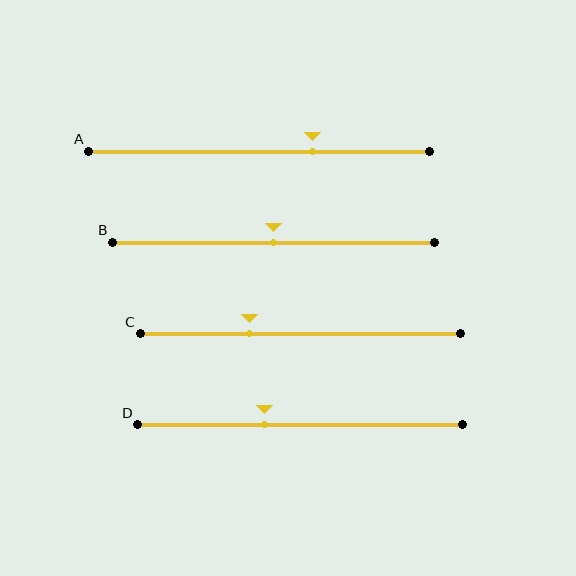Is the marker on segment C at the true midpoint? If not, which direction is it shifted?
No, the marker on segment C is shifted to the left by about 16% of the segment length.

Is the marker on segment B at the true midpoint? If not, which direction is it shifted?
Yes, the marker on segment B is at the true midpoint.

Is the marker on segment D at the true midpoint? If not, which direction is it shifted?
No, the marker on segment D is shifted to the left by about 11% of the segment length.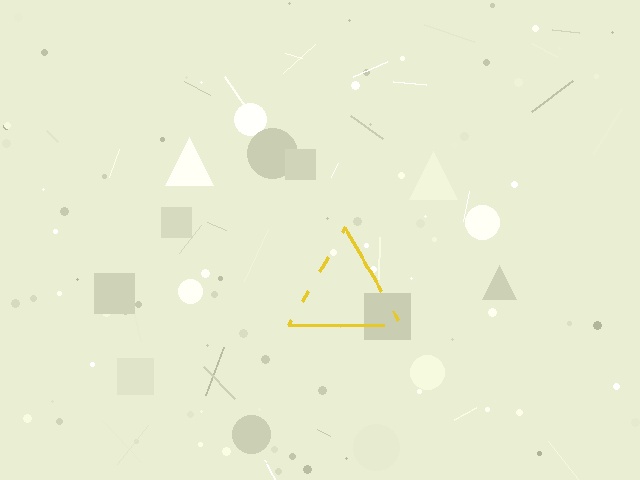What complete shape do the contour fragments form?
The contour fragments form a triangle.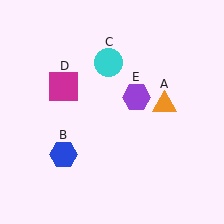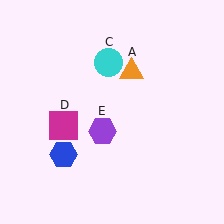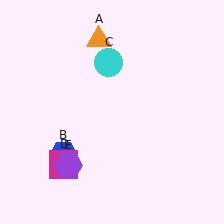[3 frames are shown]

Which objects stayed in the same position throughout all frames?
Blue hexagon (object B) and cyan circle (object C) remained stationary.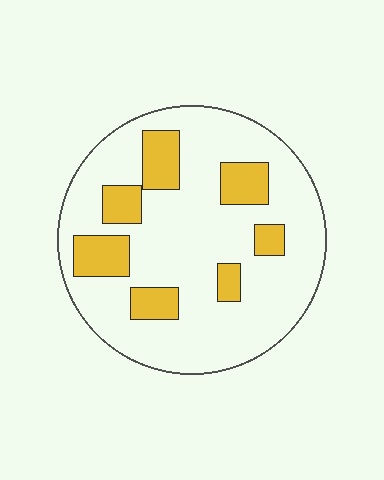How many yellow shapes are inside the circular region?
7.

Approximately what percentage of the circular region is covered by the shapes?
Approximately 20%.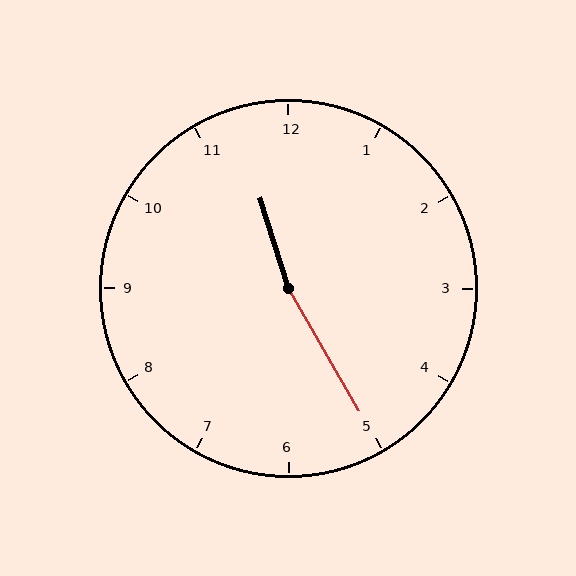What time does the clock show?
11:25.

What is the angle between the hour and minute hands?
Approximately 168 degrees.